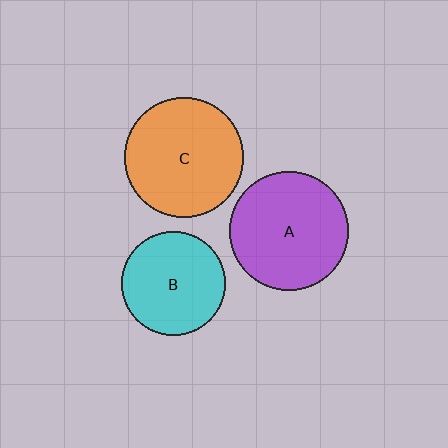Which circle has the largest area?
Circle C (orange).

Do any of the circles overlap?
No, none of the circles overlap.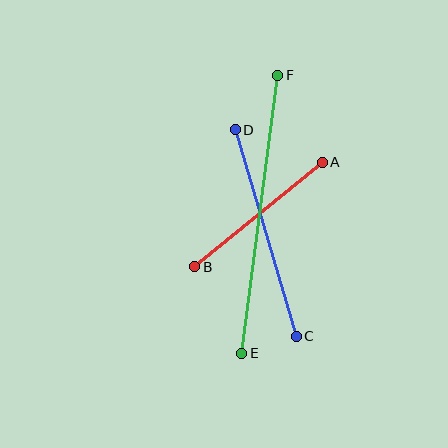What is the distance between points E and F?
The distance is approximately 280 pixels.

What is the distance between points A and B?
The distance is approximately 165 pixels.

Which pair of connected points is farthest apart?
Points E and F are farthest apart.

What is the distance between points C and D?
The distance is approximately 215 pixels.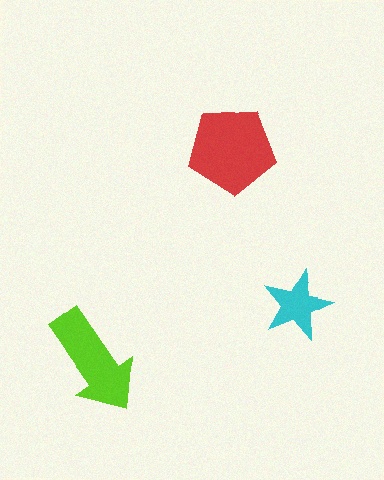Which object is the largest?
The red pentagon.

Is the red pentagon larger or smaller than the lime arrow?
Larger.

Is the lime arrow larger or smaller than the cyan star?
Larger.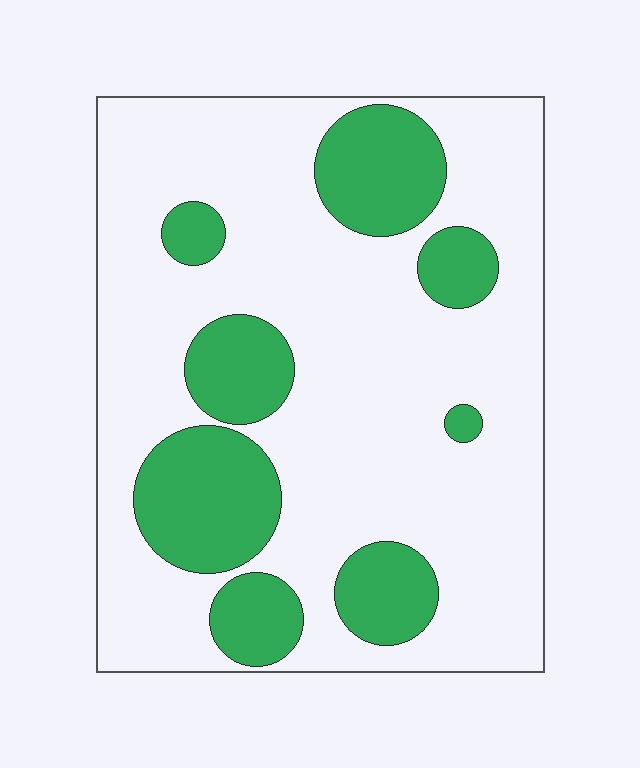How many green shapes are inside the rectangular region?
8.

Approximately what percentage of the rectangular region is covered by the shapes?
Approximately 25%.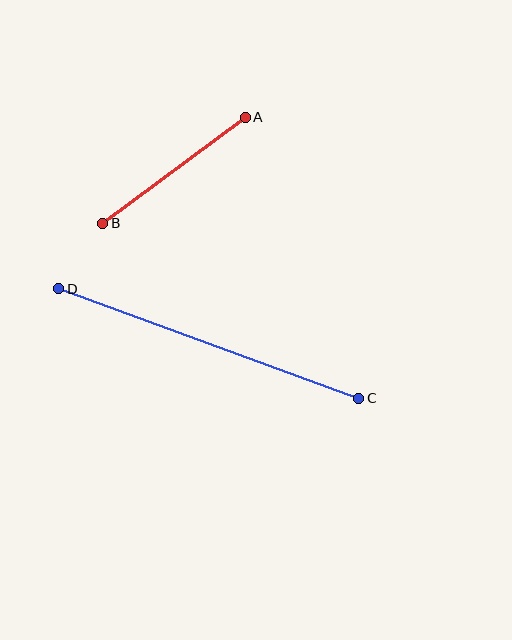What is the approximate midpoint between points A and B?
The midpoint is at approximately (174, 170) pixels.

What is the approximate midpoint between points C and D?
The midpoint is at approximately (209, 343) pixels.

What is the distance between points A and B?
The distance is approximately 178 pixels.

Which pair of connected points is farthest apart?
Points C and D are farthest apart.